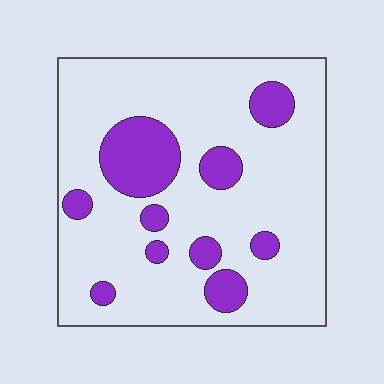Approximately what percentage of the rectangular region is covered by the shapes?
Approximately 20%.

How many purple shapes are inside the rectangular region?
10.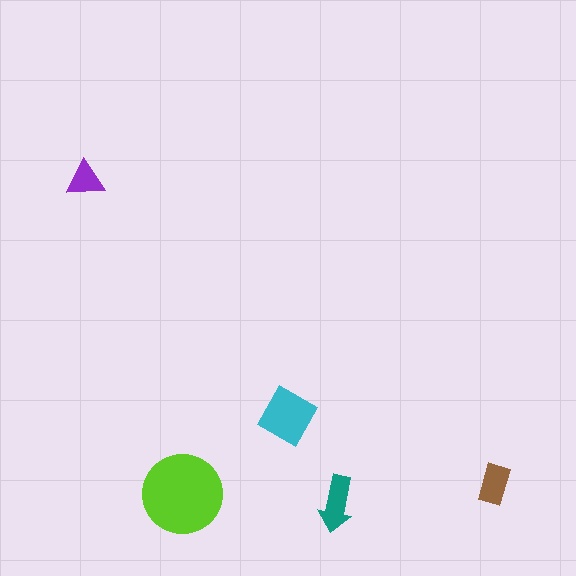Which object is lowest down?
The teal arrow is bottommost.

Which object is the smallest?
The purple triangle.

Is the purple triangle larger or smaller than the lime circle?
Smaller.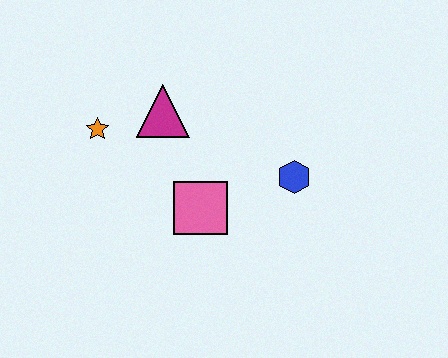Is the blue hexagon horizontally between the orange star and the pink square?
No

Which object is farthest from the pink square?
The orange star is farthest from the pink square.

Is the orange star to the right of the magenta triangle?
No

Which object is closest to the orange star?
The magenta triangle is closest to the orange star.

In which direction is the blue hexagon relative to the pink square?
The blue hexagon is to the right of the pink square.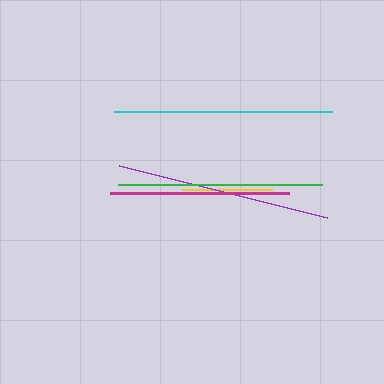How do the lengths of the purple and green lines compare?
The purple and green lines are approximately the same length.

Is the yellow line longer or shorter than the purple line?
The purple line is longer than the yellow line.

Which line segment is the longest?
The cyan line is the longest at approximately 219 pixels.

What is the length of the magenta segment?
The magenta segment is approximately 179 pixels long.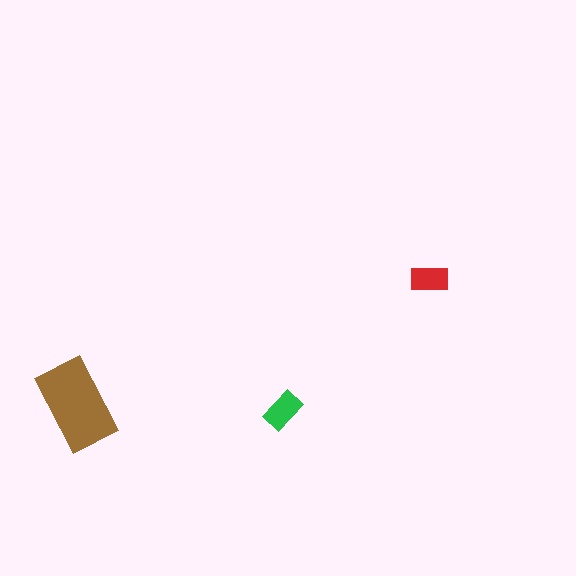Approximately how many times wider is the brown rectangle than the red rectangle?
About 2.5 times wider.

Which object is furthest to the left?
The brown rectangle is leftmost.